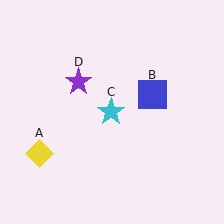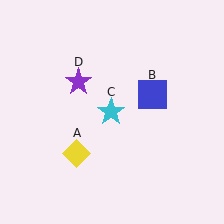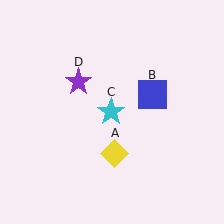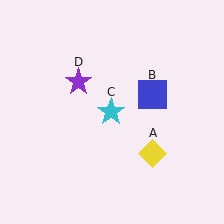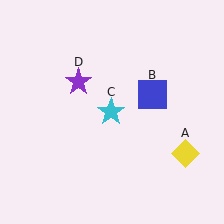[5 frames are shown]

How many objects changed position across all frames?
1 object changed position: yellow diamond (object A).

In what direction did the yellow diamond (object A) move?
The yellow diamond (object A) moved right.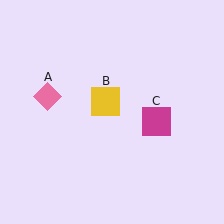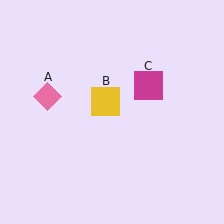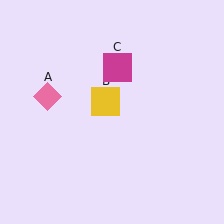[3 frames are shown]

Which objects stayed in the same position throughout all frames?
Pink diamond (object A) and yellow square (object B) remained stationary.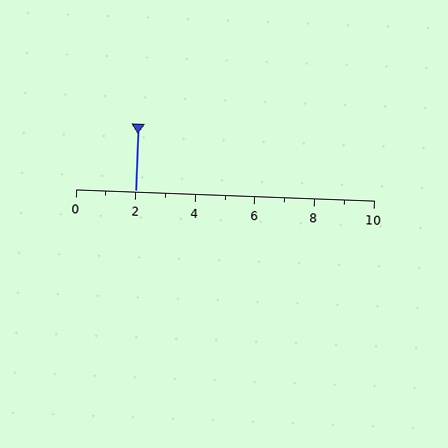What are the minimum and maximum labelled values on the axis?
The axis runs from 0 to 10.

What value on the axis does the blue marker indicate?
The marker indicates approximately 2.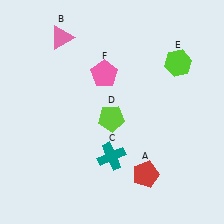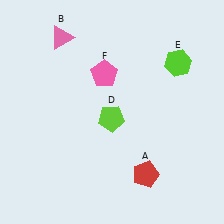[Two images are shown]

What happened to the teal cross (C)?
The teal cross (C) was removed in Image 2. It was in the bottom-left area of Image 1.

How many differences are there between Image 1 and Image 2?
There is 1 difference between the two images.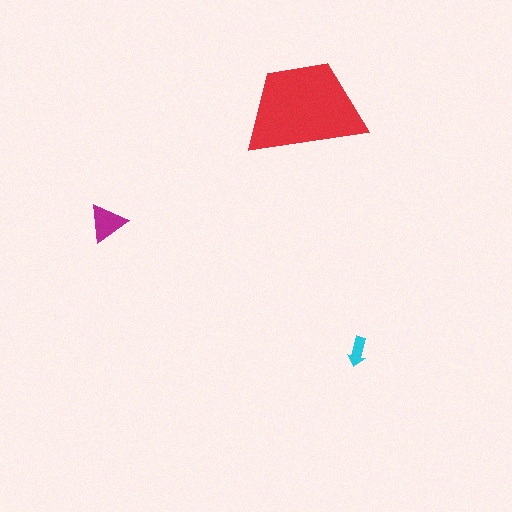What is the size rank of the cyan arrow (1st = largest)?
3rd.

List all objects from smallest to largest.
The cyan arrow, the magenta triangle, the red trapezoid.